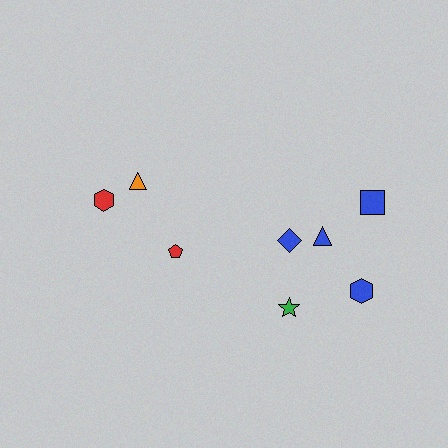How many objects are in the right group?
There are 5 objects.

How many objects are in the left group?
There are 3 objects.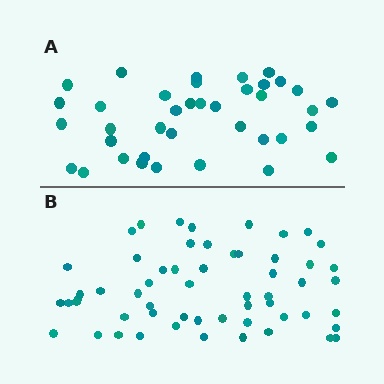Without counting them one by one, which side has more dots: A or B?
Region B (the bottom region) has more dots.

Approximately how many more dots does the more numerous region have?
Region B has approximately 20 more dots than region A.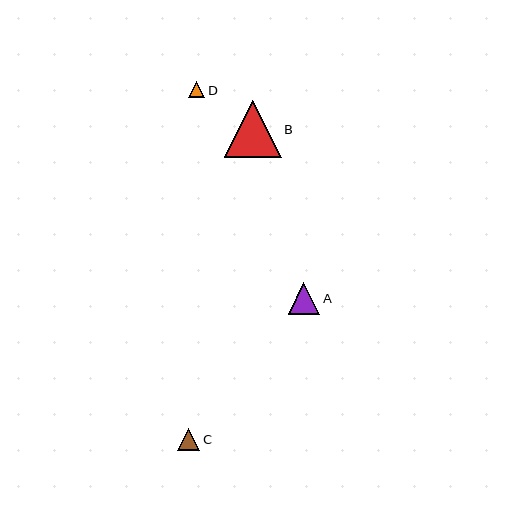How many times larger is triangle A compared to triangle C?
Triangle A is approximately 1.4 times the size of triangle C.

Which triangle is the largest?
Triangle B is the largest with a size of approximately 56 pixels.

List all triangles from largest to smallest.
From largest to smallest: B, A, C, D.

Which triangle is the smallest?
Triangle D is the smallest with a size of approximately 16 pixels.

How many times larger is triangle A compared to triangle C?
Triangle A is approximately 1.4 times the size of triangle C.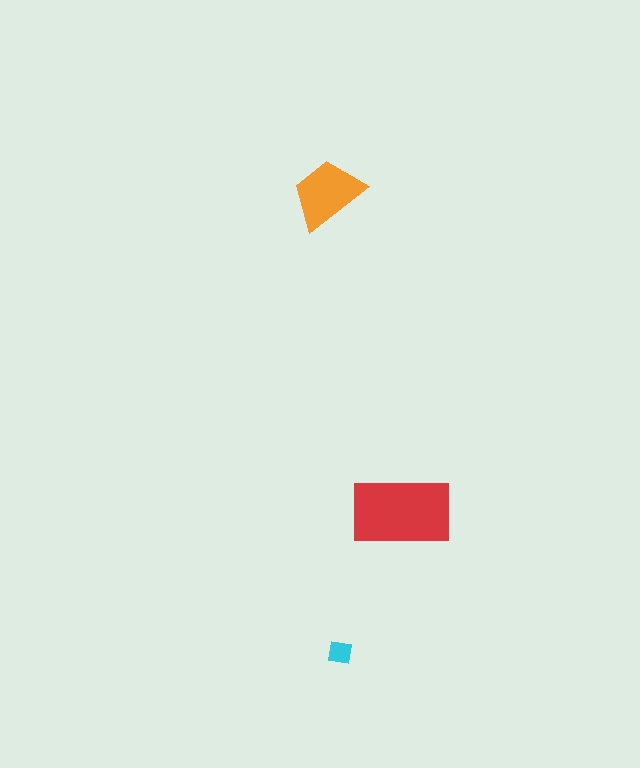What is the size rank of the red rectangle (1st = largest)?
1st.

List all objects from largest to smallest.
The red rectangle, the orange trapezoid, the cyan square.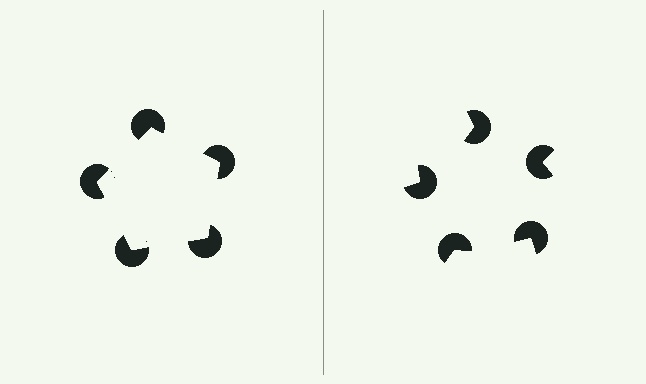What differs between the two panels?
The pac-man discs are positioned identically on both sides; only the wedge orientations differ. On the left they align to a pentagon; on the right they are misaligned.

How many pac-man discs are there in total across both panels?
10 — 5 on each side.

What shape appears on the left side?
An illusory pentagon.